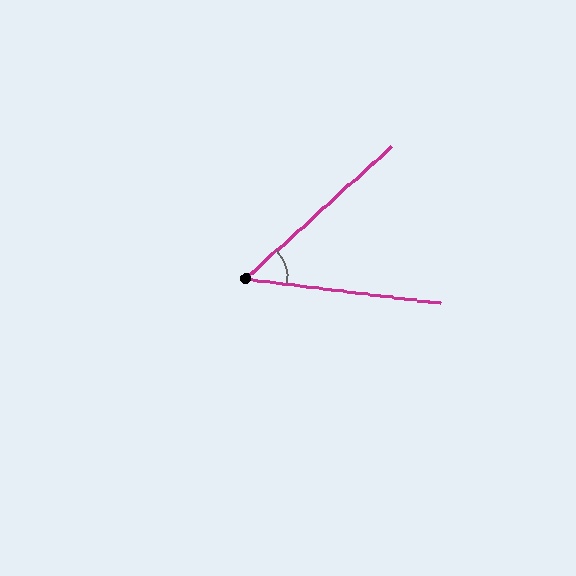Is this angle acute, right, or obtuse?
It is acute.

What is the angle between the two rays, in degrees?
Approximately 49 degrees.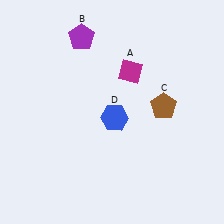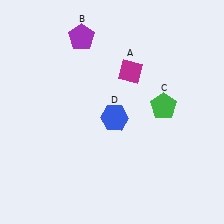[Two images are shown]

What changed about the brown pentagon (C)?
In Image 1, C is brown. In Image 2, it changed to green.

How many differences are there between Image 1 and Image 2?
There is 1 difference between the two images.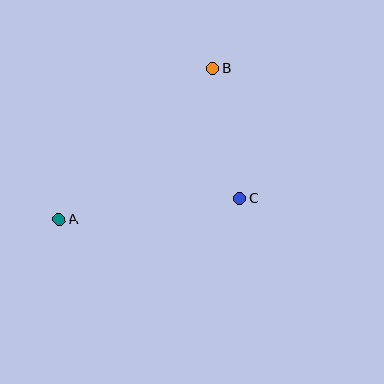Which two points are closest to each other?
Points B and C are closest to each other.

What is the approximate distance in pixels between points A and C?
The distance between A and C is approximately 182 pixels.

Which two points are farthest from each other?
Points A and B are farthest from each other.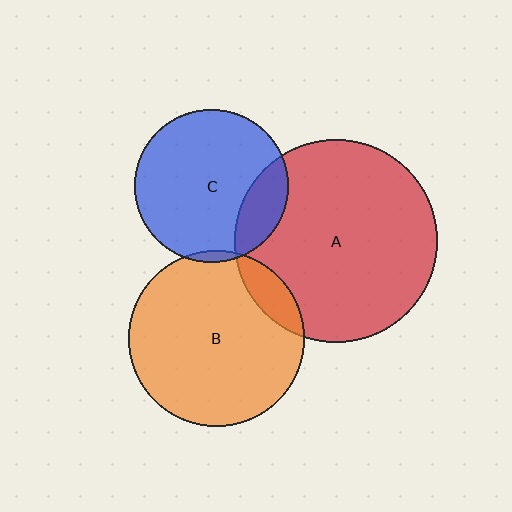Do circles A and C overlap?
Yes.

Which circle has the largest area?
Circle A (red).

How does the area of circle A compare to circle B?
Approximately 1.3 times.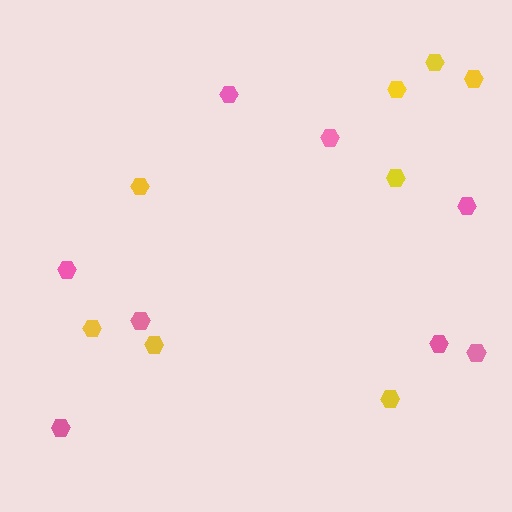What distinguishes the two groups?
There are 2 groups: one group of yellow hexagons (8) and one group of pink hexagons (8).